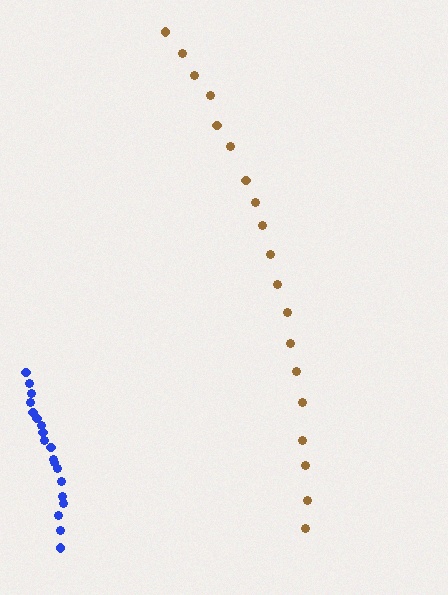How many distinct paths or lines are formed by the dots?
There are 2 distinct paths.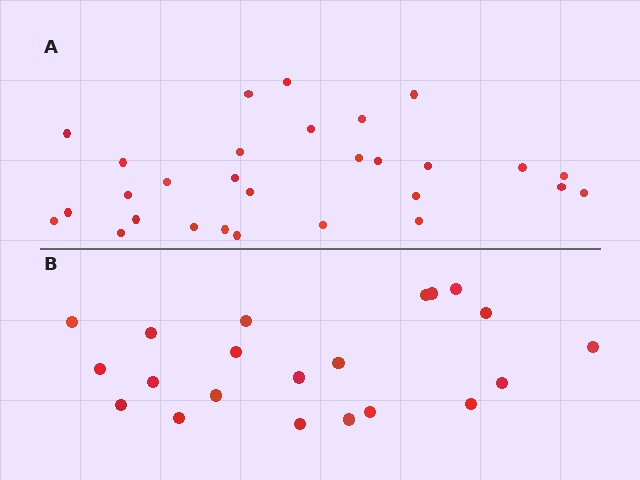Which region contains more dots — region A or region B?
Region A (the top region) has more dots.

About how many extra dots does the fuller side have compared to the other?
Region A has roughly 8 or so more dots than region B.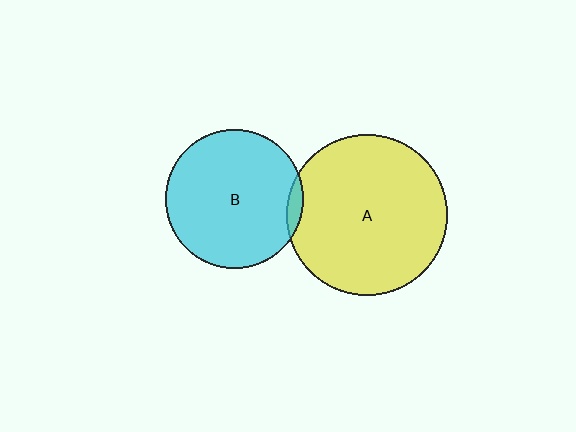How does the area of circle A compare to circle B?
Approximately 1.4 times.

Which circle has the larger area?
Circle A (yellow).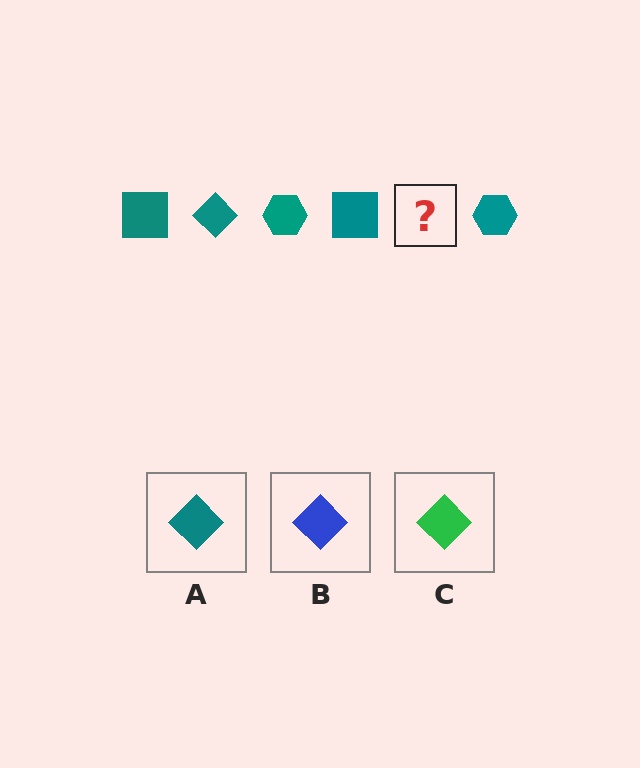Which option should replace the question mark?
Option A.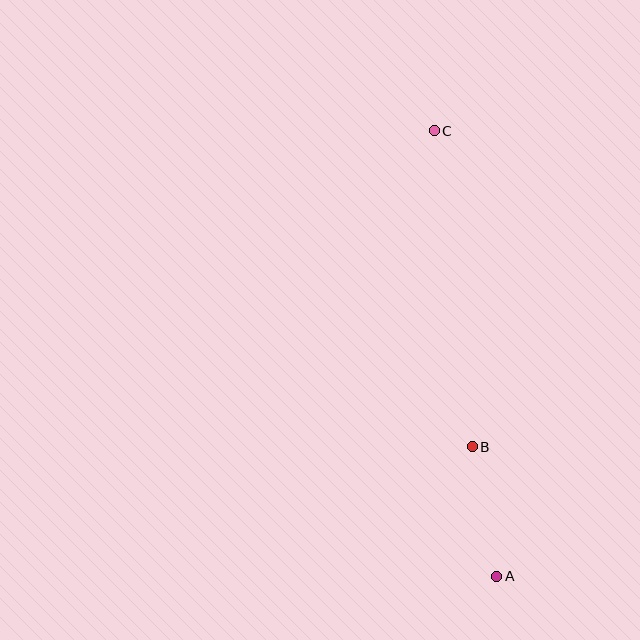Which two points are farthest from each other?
Points A and C are farthest from each other.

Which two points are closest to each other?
Points A and B are closest to each other.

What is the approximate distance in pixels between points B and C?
The distance between B and C is approximately 319 pixels.